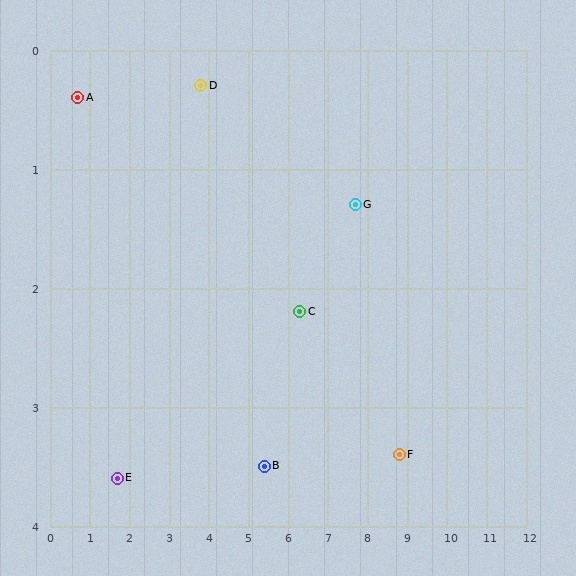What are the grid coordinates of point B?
Point B is at approximately (5.4, 3.5).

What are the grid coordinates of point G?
Point G is at approximately (7.7, 1.3).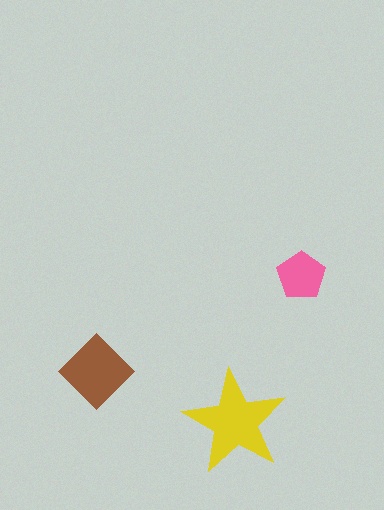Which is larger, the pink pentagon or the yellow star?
The yellow star.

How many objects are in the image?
There are 3 objects in the image.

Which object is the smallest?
The pink pentagon.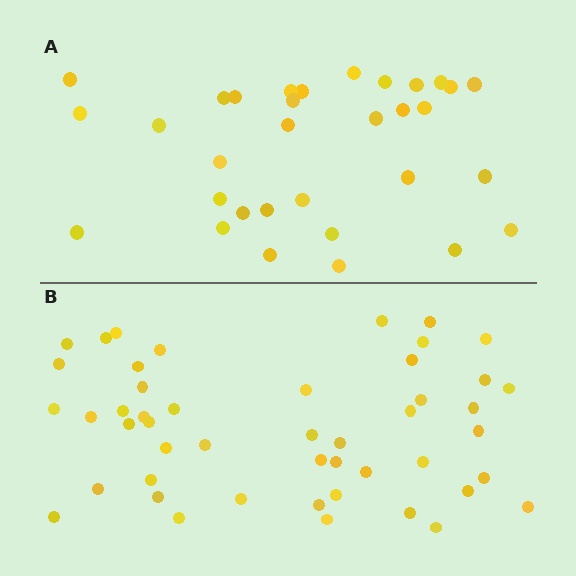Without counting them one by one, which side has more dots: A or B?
Region B (the bottom region) has more dots.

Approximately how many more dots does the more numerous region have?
Region B has approximately 15 more dots than region A.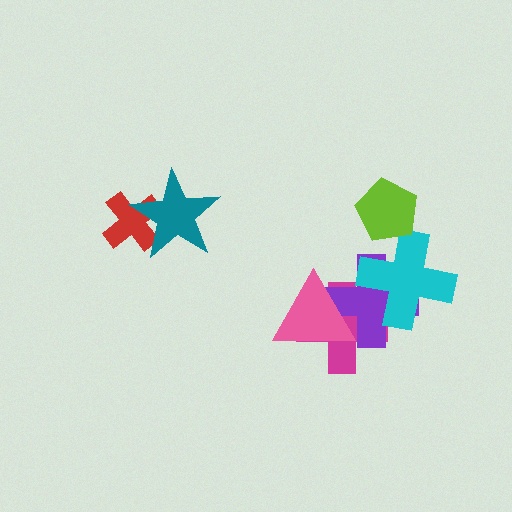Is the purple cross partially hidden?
Yes, it is partially covered by another shape.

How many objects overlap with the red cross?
1 object overlaps with the red cross.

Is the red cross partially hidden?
Yes, it is partially covered by another shape.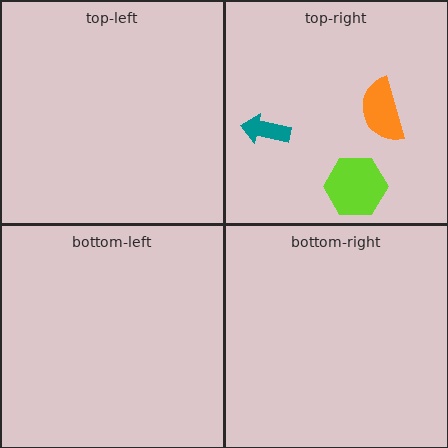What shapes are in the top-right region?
The orange semicircle, the lime hexagon, the teal arrow.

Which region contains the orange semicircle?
The top-right region.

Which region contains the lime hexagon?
The top-right region.